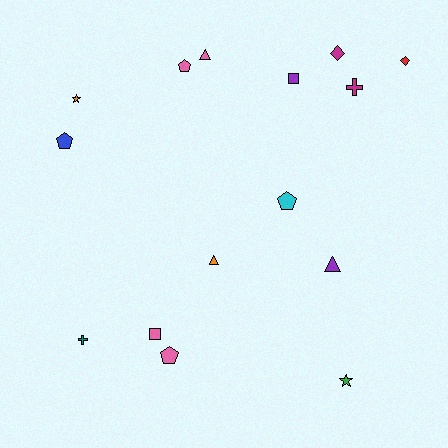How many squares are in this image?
There are 2 squares.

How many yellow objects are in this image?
There are no yellow objects.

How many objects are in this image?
There are 15 objects.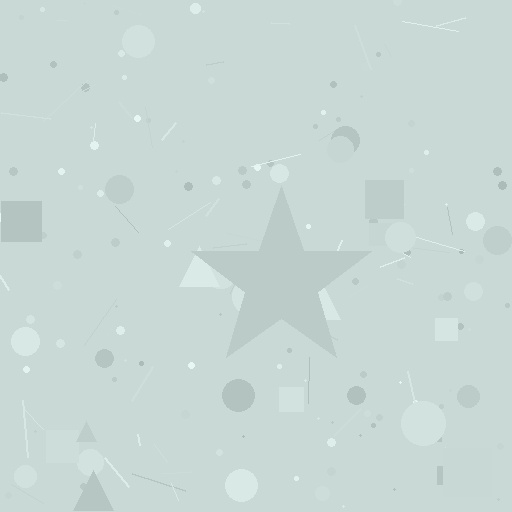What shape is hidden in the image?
A star is hidden in the image.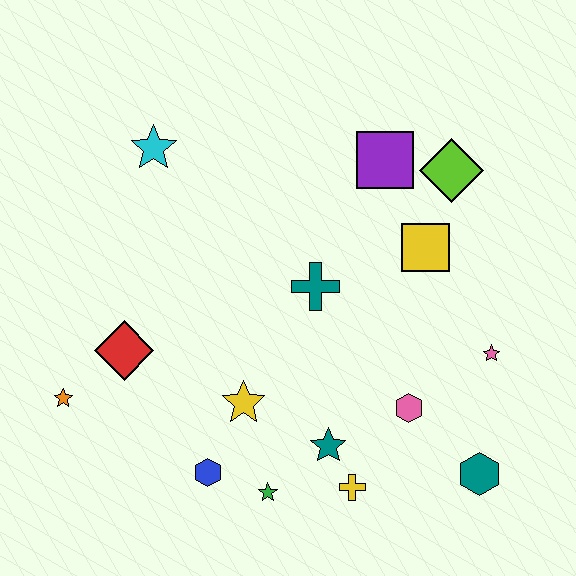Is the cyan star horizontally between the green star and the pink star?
No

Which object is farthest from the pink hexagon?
The cyan star is farthest from the pink hexagon.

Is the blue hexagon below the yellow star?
Yes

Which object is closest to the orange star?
The red diamond is closest to the orange star.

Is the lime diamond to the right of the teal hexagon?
No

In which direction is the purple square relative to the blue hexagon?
The purple square is above the blue hexagon.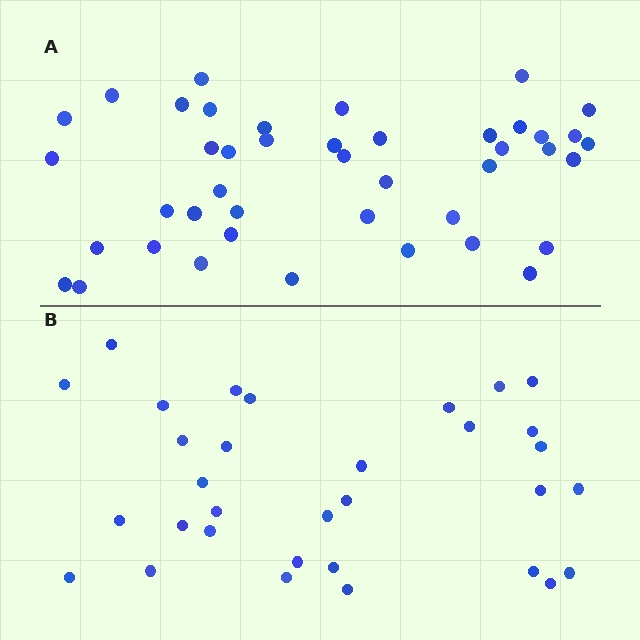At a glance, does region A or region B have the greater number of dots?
Region A (the top region) has more dots.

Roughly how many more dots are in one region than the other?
Region A has roughly 12 or so more dots than region B.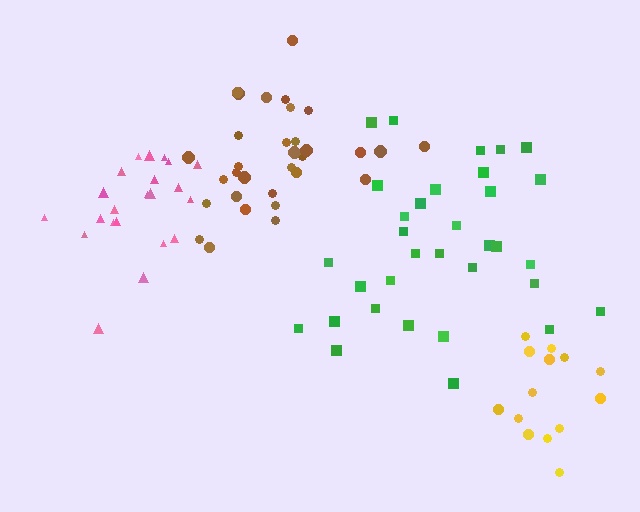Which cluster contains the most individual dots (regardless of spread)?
Green (33).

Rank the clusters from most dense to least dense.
pink, brown, green, yellow.